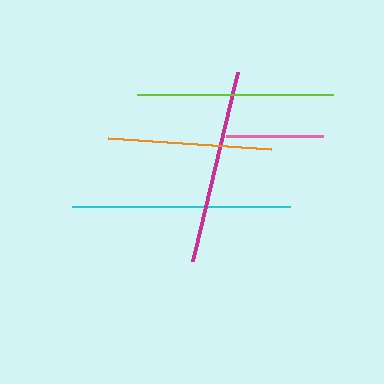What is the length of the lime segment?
The lime segment is approximately 196 pixels long.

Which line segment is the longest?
The cyan line is the longest at approximately 218 pixels.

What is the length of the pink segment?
The pink segment is approximately 98 pixels long.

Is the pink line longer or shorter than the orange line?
The orange line is longer than the pink line.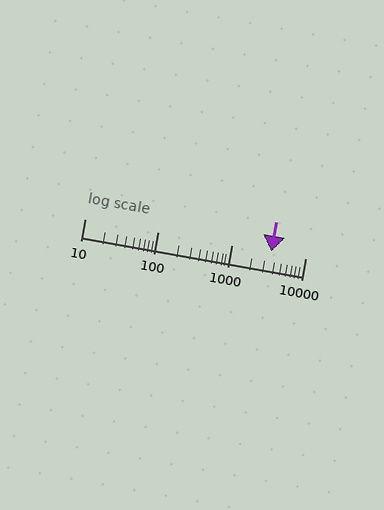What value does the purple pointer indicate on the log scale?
The pointer indicates approximately 3500.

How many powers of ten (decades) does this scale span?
The scale spans 3 decades, from 10 to 10000.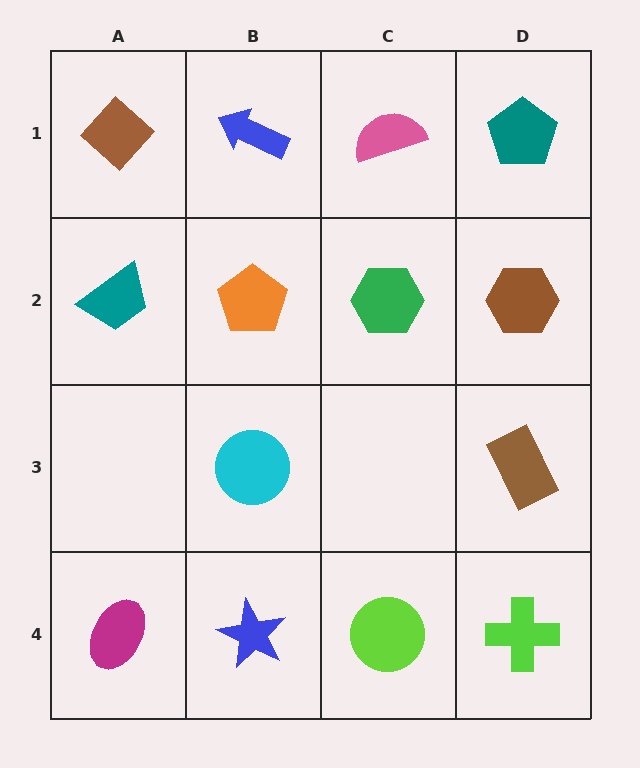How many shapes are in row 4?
4 shapes.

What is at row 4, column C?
A lime circle.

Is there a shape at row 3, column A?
No, that cell is empty.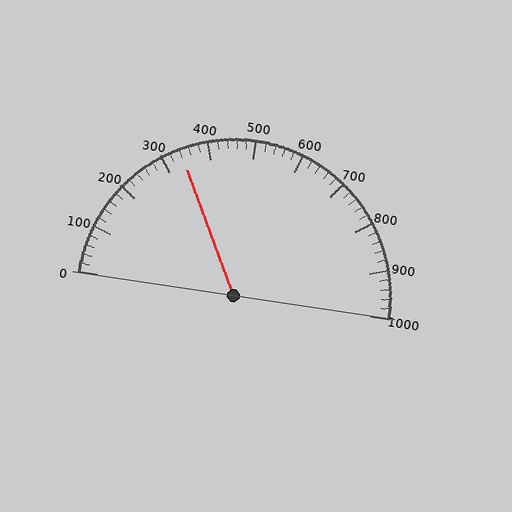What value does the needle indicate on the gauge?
The needle indicates approximately 340.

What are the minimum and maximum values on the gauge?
The gauge ranges from 0 to 1000.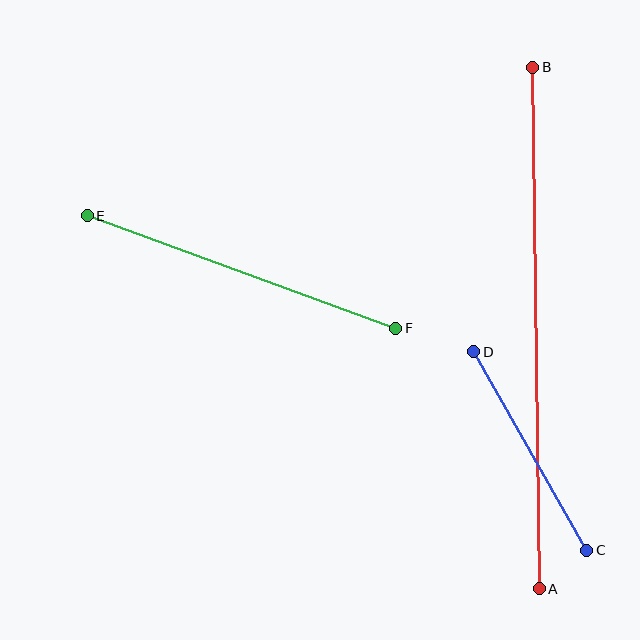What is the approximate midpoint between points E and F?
The midpoint is at approximately (241, 272) pixels.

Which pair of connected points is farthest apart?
Points A and B are farthest apart.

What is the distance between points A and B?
The distance is approximately 521 pixels.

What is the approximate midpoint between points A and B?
The midpoint is at approximately (536, 328) pixels.